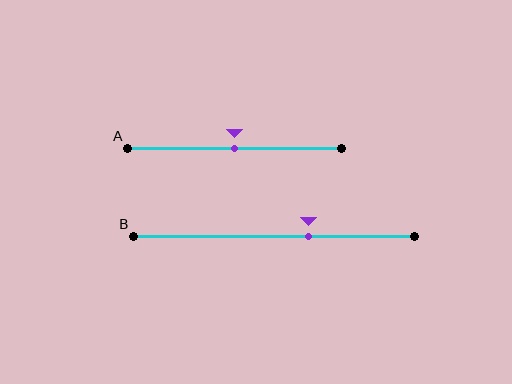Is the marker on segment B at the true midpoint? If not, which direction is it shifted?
No, the marker on segment B is shifted to the right by about 12% of the segment length.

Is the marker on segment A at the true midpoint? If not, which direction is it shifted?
Yes, the marker on segment A is at the true midpoint.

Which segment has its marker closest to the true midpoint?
Segment A has its marker closest to the true midpoint.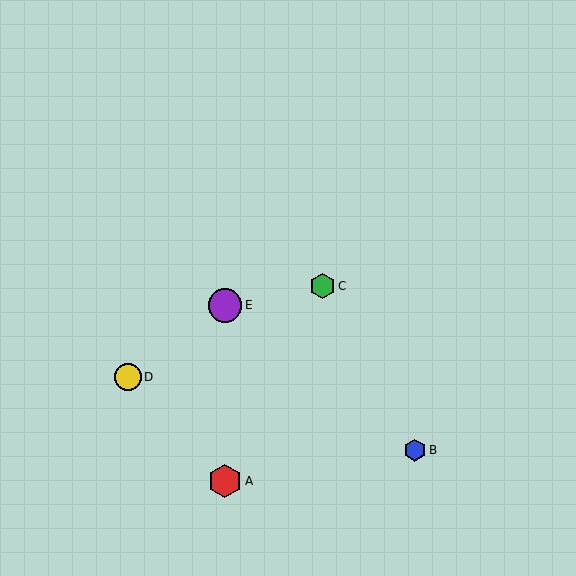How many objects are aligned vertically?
2 objects (A, E) are aligned vertically.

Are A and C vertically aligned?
No, A is at x≈225 and C is at x≈322.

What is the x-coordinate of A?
Object A is at x≈225.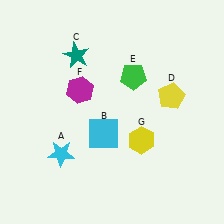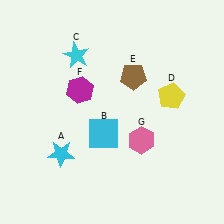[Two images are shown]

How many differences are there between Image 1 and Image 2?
There are 3 differences between the two images.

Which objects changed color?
C changed from teal to cyan. E changed from green to brown. G changed from yellow to pink.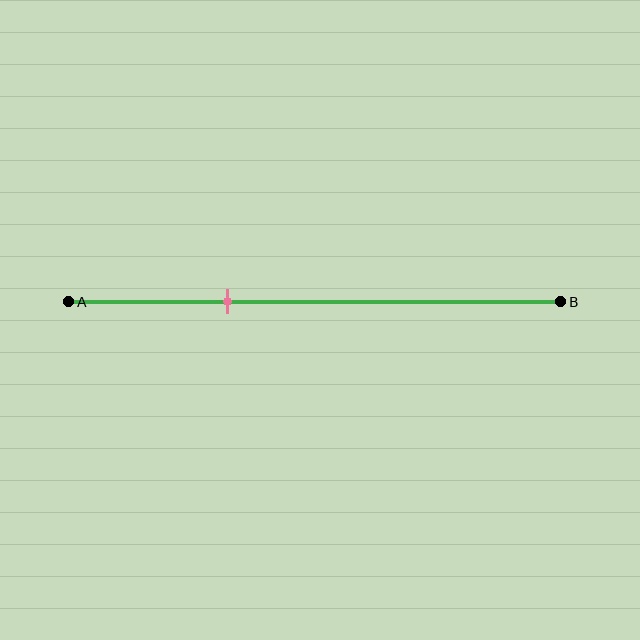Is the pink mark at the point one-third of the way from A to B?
Yes, the mark is approximately at the one-third point.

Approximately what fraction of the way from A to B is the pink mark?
The pink mark is approximately 30% of the way from A to B.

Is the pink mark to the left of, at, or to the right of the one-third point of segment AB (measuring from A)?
The pink mark is approximately at the one-third point of segment AB.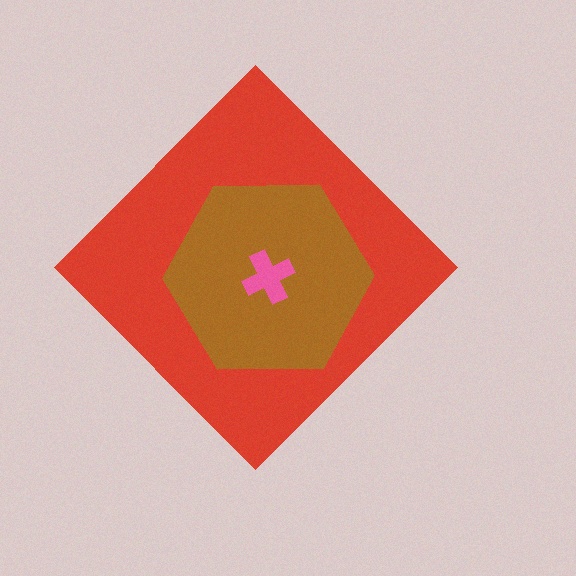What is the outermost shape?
The red diamond.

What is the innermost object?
The pink cross.